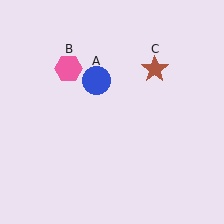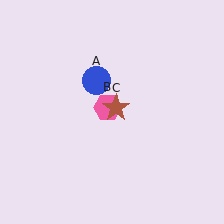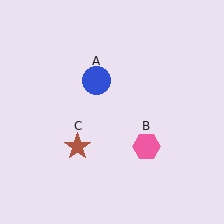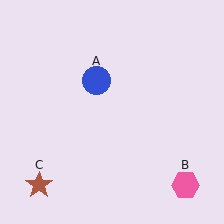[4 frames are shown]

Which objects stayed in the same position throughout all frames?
Blue circle (object A) remained stationary.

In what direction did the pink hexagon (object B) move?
The pink hexagon (object B) moved down and to the right.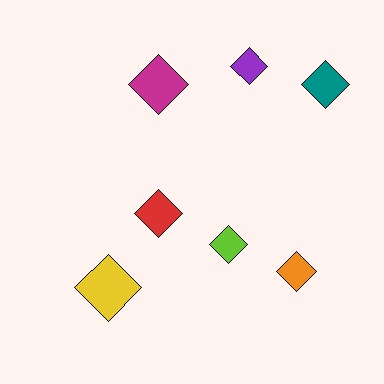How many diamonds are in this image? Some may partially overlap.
There are 7 diamonds.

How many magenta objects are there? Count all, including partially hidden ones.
There is 1 magenta object.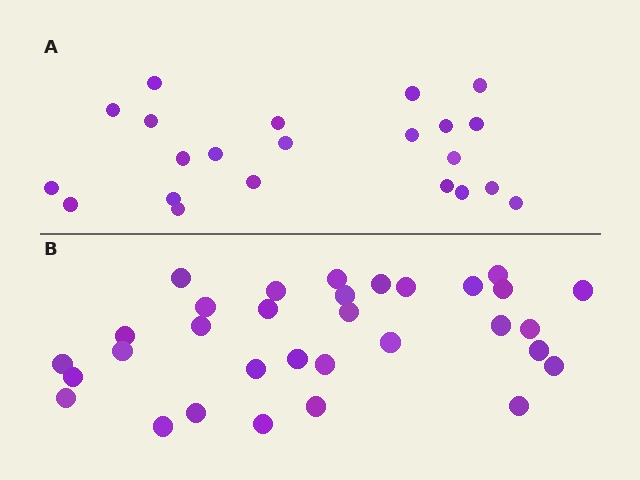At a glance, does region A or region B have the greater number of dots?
Region B (the bottom region) has more dots.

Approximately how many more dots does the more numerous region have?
Region B has roughly 10 or so more dots than region A.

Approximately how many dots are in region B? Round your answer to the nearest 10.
About 30 dots. (The exact count is 32, which rounds to 30.)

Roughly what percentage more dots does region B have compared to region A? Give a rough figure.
About 45% more.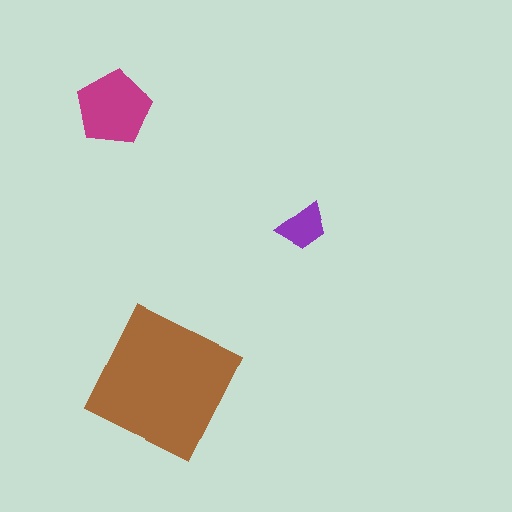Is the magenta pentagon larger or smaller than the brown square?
Smaller.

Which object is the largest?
The brown square.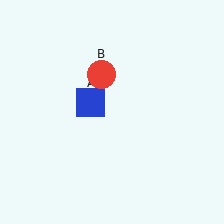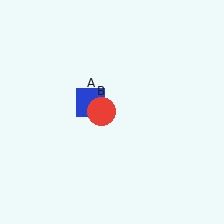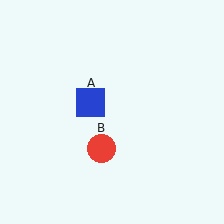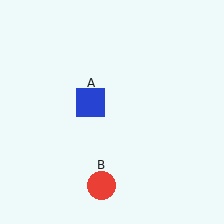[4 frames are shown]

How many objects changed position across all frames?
1 object changed position: red circle (object B).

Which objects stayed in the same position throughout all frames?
Blue square (object A) remained stationary.